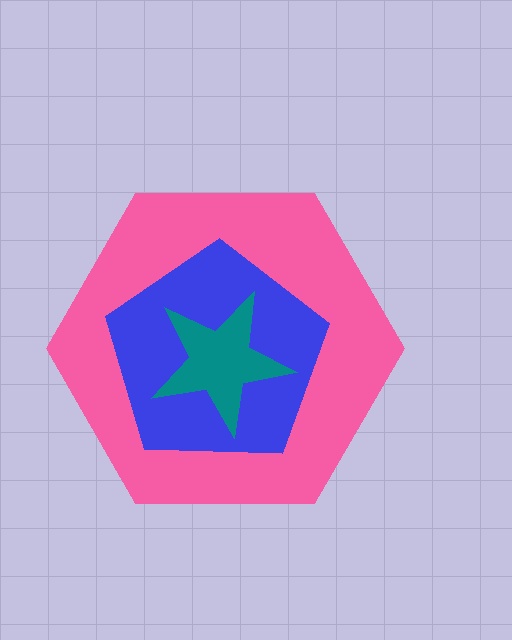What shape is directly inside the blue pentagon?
The teal star.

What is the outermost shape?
The pink hexagon.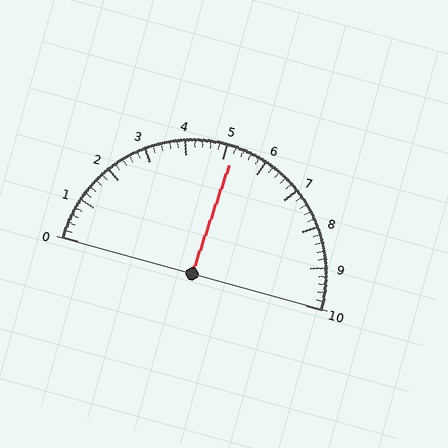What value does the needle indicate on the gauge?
The needle indicates approximately 5.2.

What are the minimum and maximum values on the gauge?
The gauge ranges from 0 to 10.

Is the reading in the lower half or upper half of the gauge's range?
The reading is in the upper half of the range (0 to 10).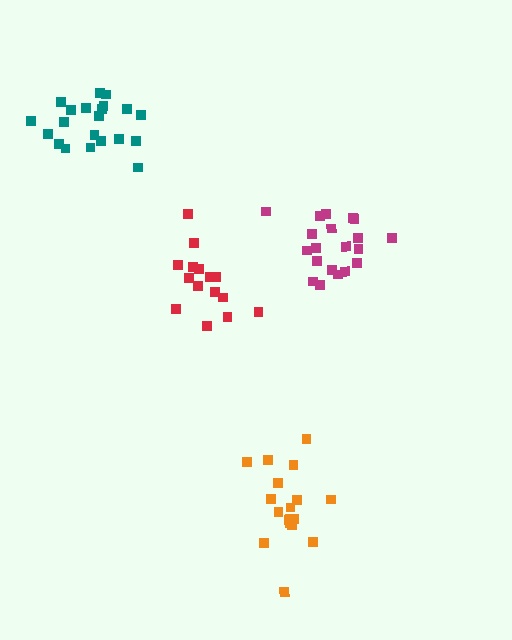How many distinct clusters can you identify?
There are 4 distinct clusters.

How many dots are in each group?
Group 1: 15 dots, Group 2: 21 dots, Group 3: 18 dots, Group 4: 20 dots (74 total).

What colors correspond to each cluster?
The clusters are colored: red, teal, orange, magenta.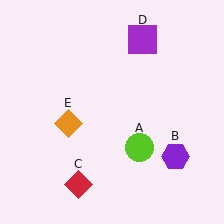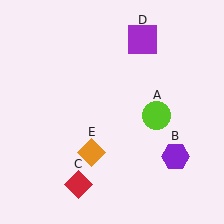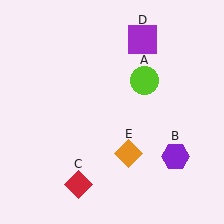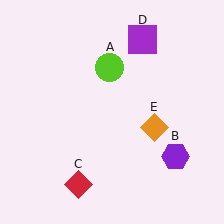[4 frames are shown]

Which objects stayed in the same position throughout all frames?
Purple hexagon (object B) and red diamond (object C) and purple square (object D) remained stationary.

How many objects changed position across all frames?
2 objects changed position: lime circle (object A), orange diamond (object E).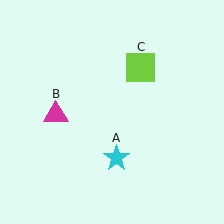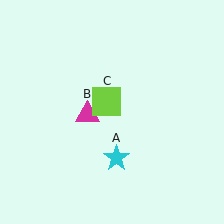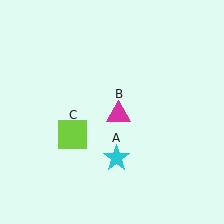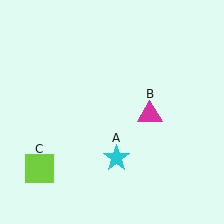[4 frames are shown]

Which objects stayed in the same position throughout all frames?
Cyan star (object A) remained stationary.